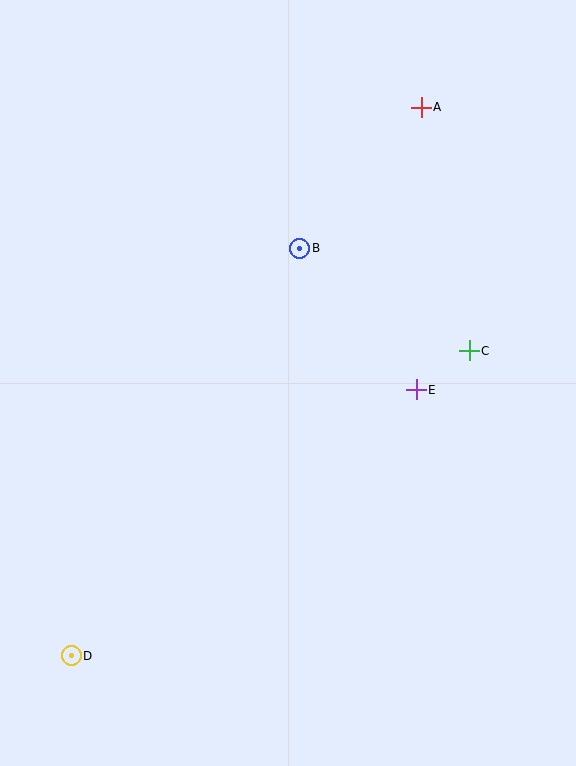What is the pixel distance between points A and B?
The distance between A and B is 186 pixels.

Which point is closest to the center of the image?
Point E at (416, 390) is closest to the center.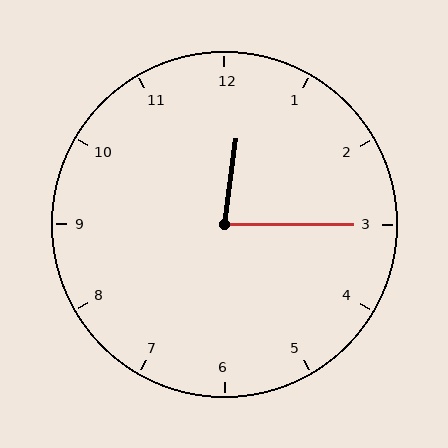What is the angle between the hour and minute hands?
Approximately 82 degrees.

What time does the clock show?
12:15.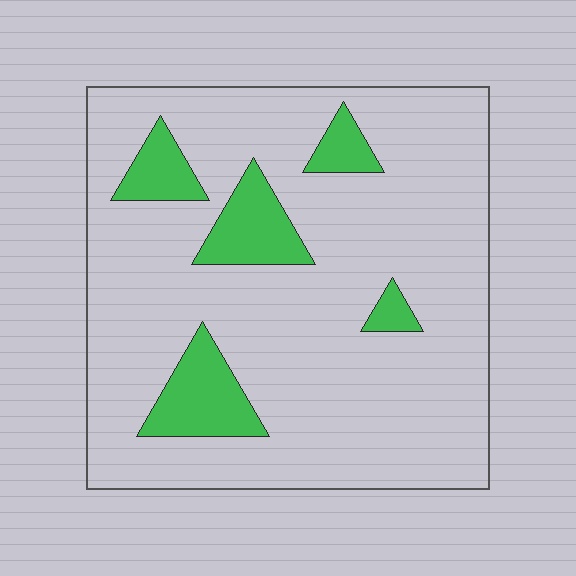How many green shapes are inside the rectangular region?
5.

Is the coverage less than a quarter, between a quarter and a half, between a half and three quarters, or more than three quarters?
Less than a quarter.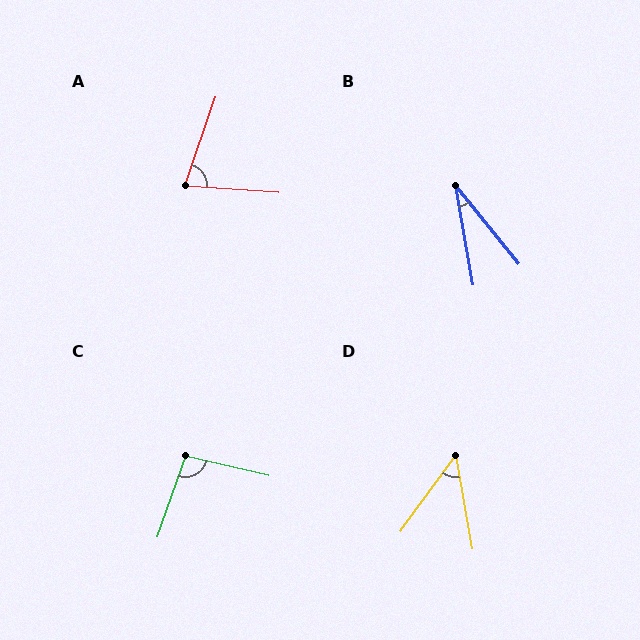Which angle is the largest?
C, at approximately 96 degrees.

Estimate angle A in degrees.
Approximately 75 degrees.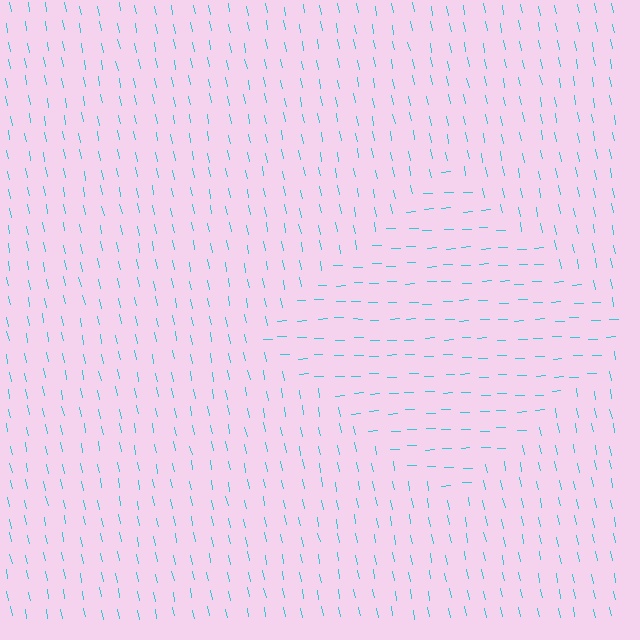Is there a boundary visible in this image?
Yes, there is a texture boundary formed by a change in line orientation.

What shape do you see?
I see a diamond.